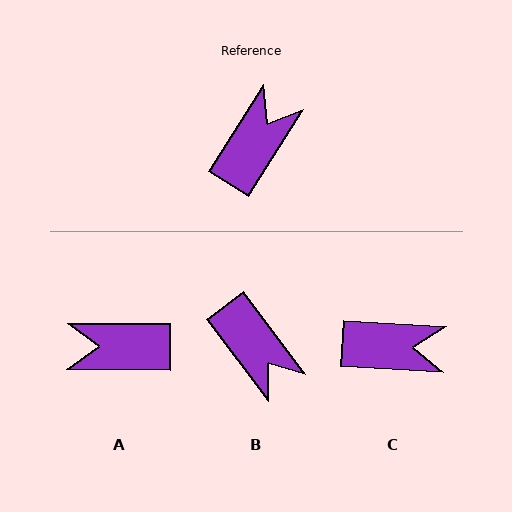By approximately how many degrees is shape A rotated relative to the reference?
Approximately 122 degrees counter-clockwise.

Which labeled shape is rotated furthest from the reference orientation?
A, about 122 degrees away.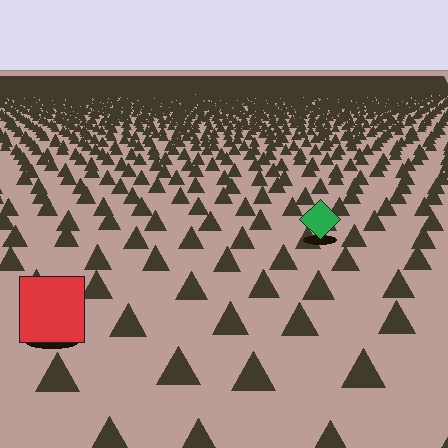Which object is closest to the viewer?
The red square is closest. The texture marks near it are larger and more spread out.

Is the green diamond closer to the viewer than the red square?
No. The red square is closer — you can tell from the texture gradient: the ground texture is coarser near it.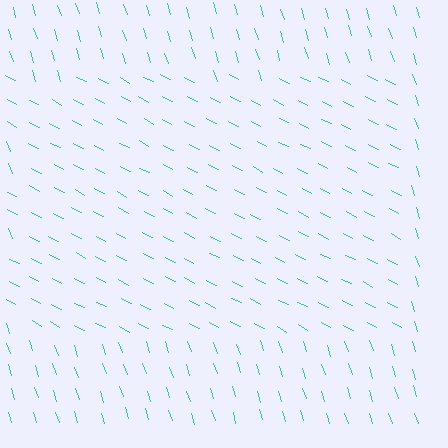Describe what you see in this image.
The image is filled with small cyan line segments. A rectangle region in the image has lines oriented differently from the surrounding lines, creating a visible texture boundary.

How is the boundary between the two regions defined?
The boundary is defined purely by a change in line orientation (approximately 45 degrees difference). All lines are the same color and thickness.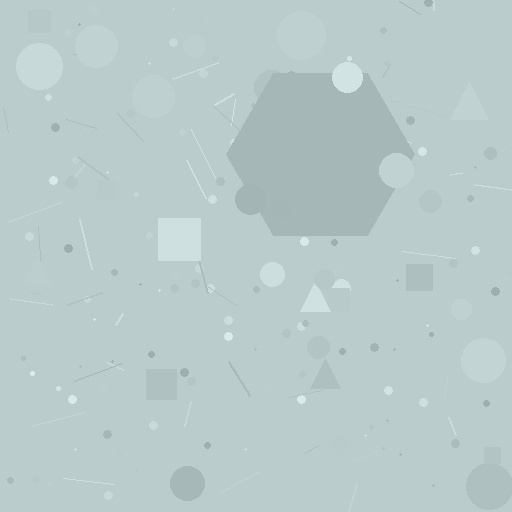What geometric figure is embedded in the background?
A hexagon is embedded in the background.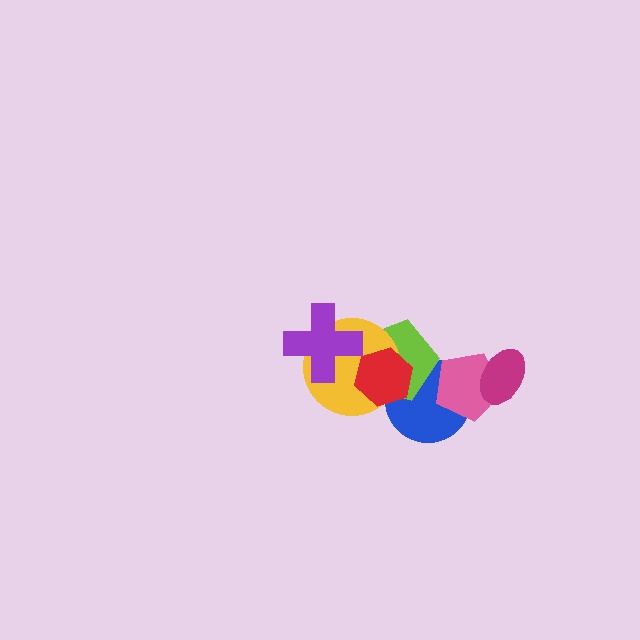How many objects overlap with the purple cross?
1 object overlaps with the purple cross.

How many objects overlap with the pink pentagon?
2 objects overlap with the pink pentagon.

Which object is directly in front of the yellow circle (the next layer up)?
The red hexagon is directly in front of the yellow circle.